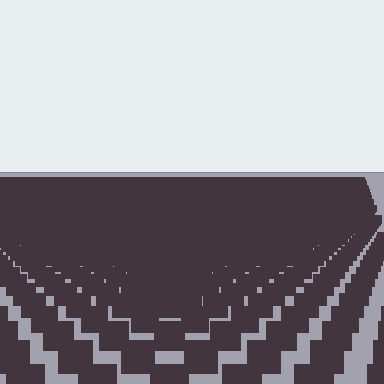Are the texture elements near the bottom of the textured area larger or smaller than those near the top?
Larger. Near the bottom, elements are closer to the viewer and appear at a bigger on-screen size.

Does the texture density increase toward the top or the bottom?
Density increases toward the top.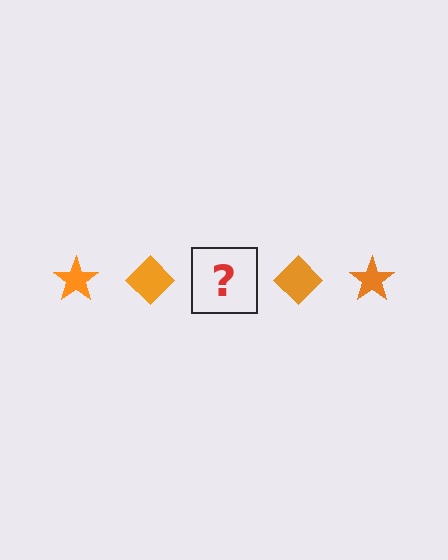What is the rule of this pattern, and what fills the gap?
The rule is that the pattern cycles through star, diamond shapes in orange. The gap should be filled with an orange star.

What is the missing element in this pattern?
The missing element is an orange star.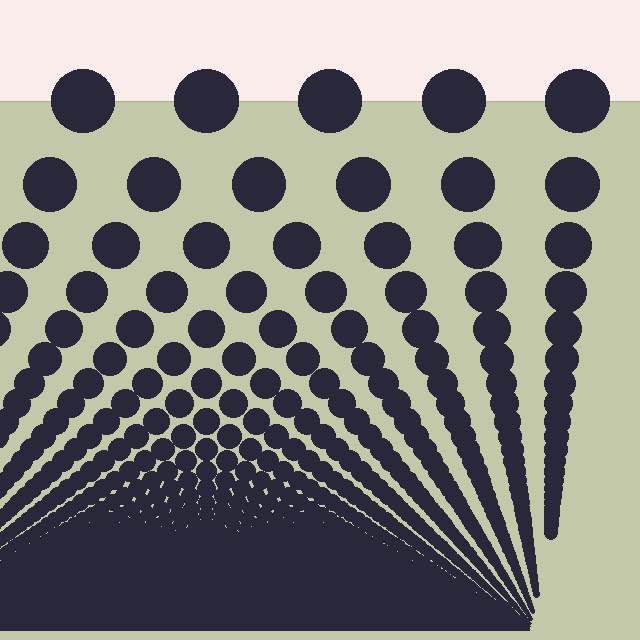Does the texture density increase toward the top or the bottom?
Density increases toward the bottom.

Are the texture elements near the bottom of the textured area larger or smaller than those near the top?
Smaller. The gradient is inverted — elements near the bottom are smaller and denser.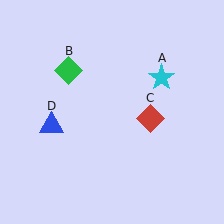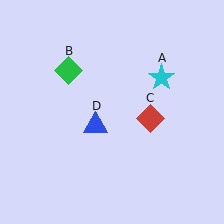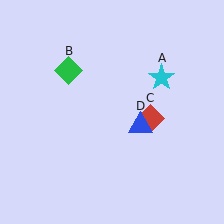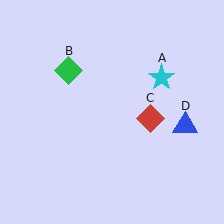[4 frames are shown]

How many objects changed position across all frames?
1 object changed position: blue triangle (object D).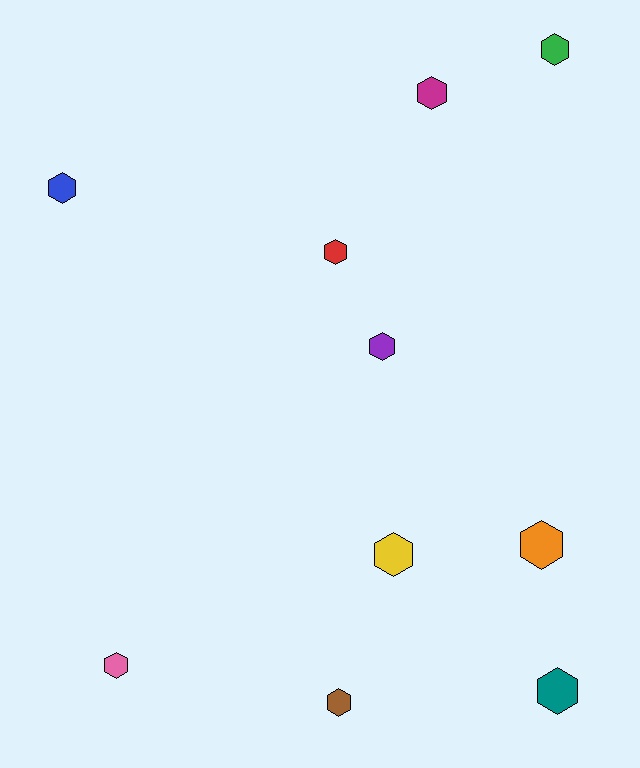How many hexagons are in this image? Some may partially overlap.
There are 10 hexagons.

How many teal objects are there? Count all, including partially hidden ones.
There is 1 teal object.